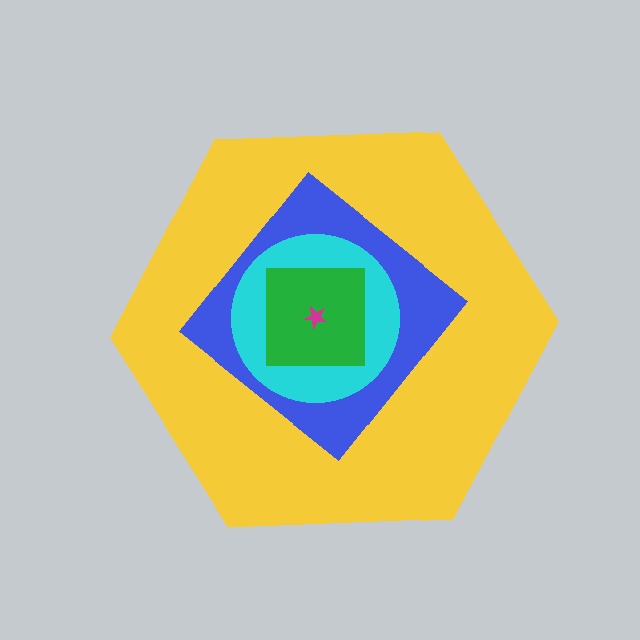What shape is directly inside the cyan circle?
The green square.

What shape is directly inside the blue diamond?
The cyan circle.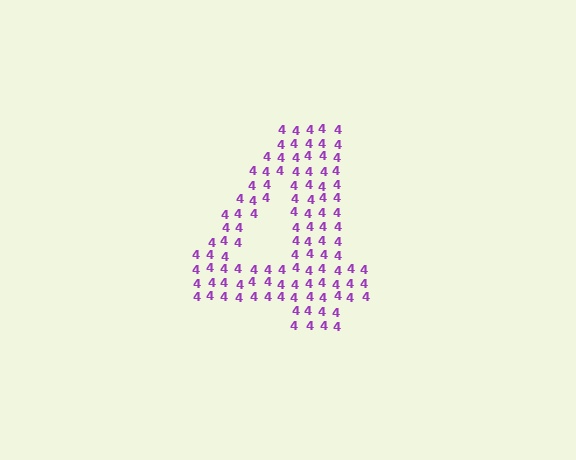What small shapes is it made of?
It is made of small digit 4's.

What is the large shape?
The large shape is the digit 4.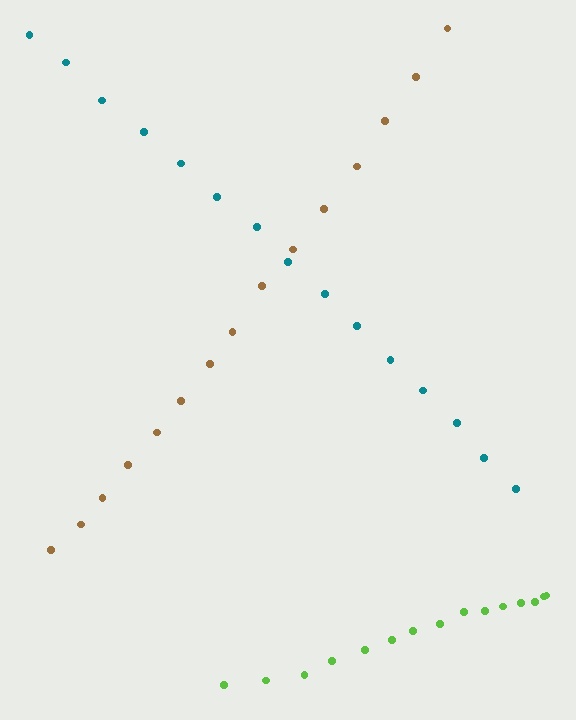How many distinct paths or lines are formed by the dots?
There are 3 distinct paths.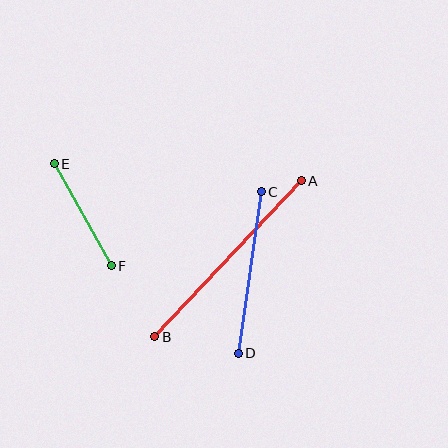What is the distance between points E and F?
The distance is approximately 117 pixels.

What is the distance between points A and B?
The distance is approximately 214 pixels.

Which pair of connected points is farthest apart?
Points A and B are farthest apart.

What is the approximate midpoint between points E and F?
The midpoint is at approximately (83, 215) pixels.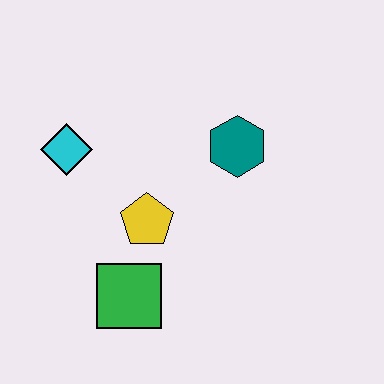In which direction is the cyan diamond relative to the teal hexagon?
The cyan diamond is to the left of the teal hexagon.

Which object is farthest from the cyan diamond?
The teal hexagon is farthest from the cyan diamond.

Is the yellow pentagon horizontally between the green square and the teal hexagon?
Yes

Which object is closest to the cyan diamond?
The yellow pentagon is closest to the cyan diamond.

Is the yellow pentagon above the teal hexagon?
No